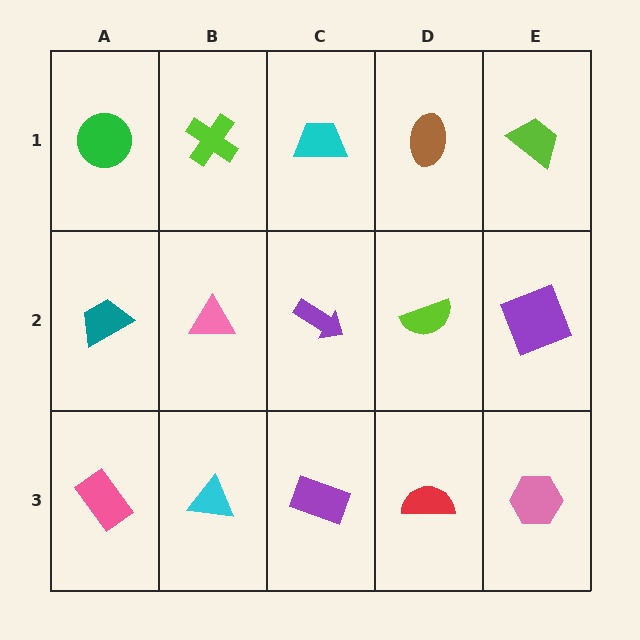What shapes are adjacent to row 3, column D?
A lime semicircle (row 2, column D), a purple rectangle (row 3, column C), a pink hexagon (row 3, column E).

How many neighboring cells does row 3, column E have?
2.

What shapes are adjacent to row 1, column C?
A purple arrow (row 2, column C), a lime cross (row 1, column B), a brown ellipse (row 1, column D).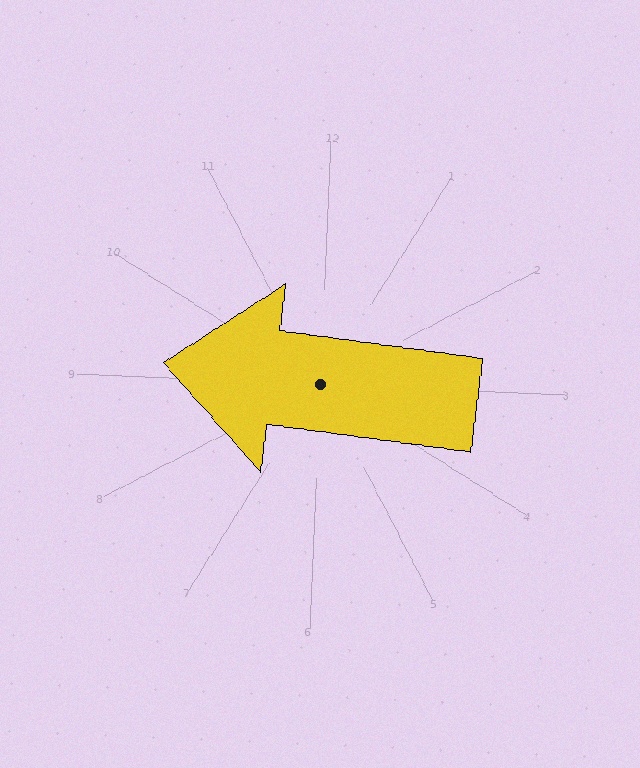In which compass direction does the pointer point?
West.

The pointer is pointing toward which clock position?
Roughly 9 o'clock.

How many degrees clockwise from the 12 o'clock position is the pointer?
Approximately 275 degrees.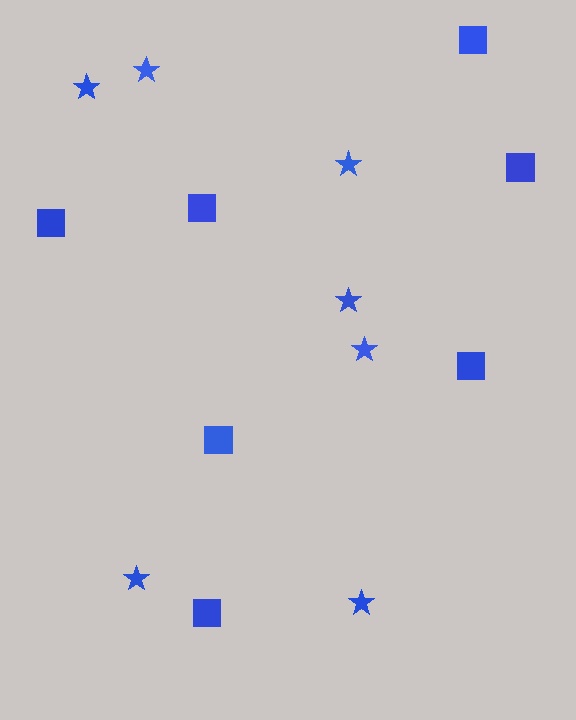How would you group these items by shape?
There are 2 groups: one group of stars (7) and one group of squares (7).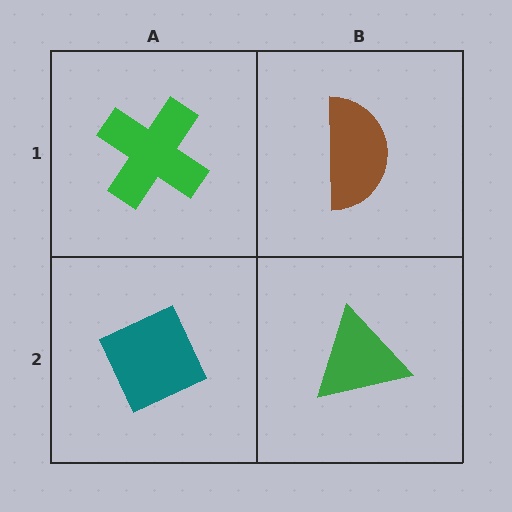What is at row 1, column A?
A green cross.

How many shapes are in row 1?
2 shapes.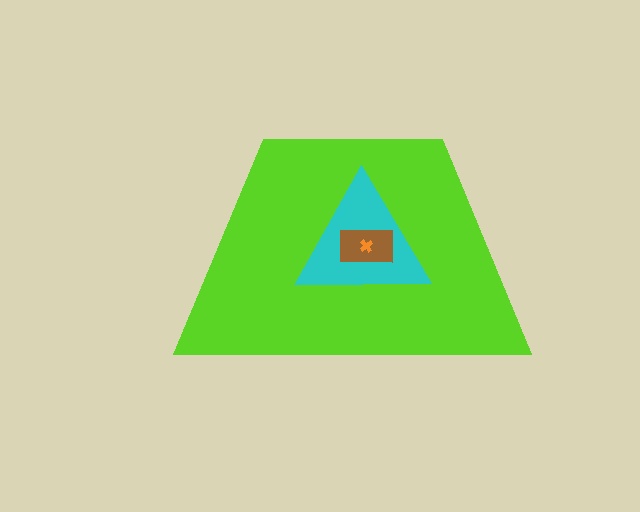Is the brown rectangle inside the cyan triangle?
Yes.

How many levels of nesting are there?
4.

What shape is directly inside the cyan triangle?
The brown rectangle.